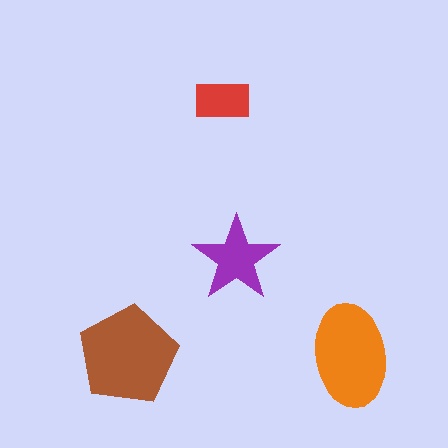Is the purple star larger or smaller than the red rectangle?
Larger.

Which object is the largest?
The brown pentagon.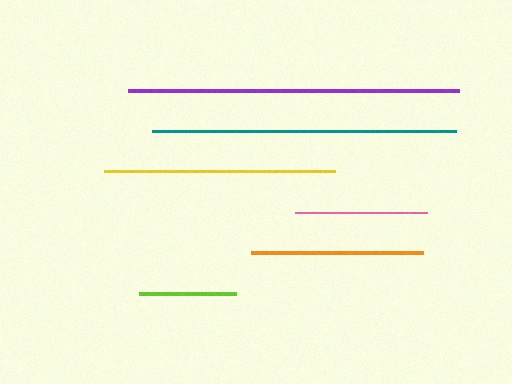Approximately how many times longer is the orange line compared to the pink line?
The orange line is approximately 1.3 times the length of the pink line.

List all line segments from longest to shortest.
From longest to shortest: purple, teal, yellow, orange, pink, lime.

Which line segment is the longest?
The purple line is the longest at approximately 331 pixels.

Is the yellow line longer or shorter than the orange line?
The yellow line is longer than the orange line.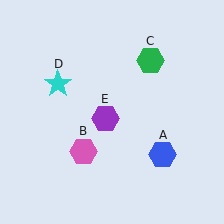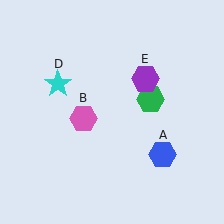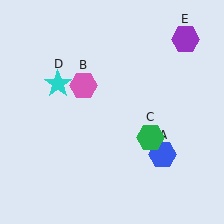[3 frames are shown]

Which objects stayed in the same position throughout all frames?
Blue hexagon (object A) and cyan star (object D) remained stationary.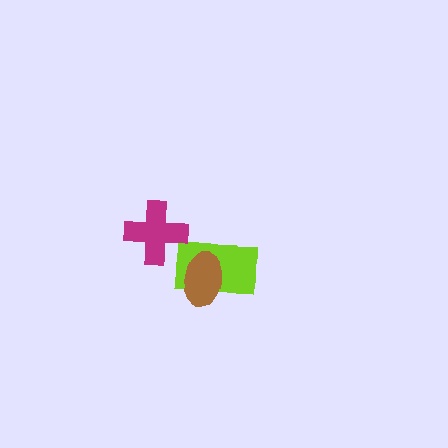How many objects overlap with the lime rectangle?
1 object overlaps with the lime rectangle.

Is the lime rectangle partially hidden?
Yes, it is partially covered by another shape.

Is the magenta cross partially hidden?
No, no other shape covers it.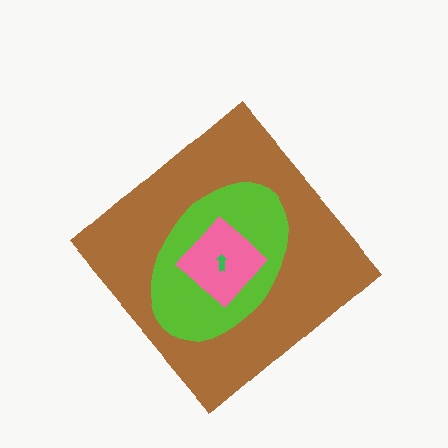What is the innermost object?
The green arrow.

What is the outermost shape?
The brown diamond.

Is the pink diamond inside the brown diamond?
Yes.